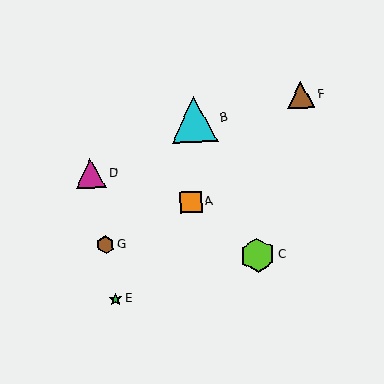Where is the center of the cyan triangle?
The center of the cyan triangle is at (194, 119).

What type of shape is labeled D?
Shape D is a magenta triangle.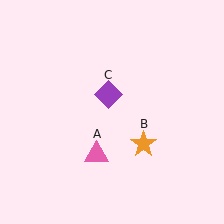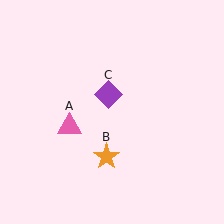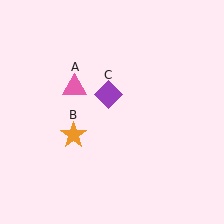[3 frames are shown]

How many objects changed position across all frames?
2 objects changed position: pink triangle (object A), orange star (object B).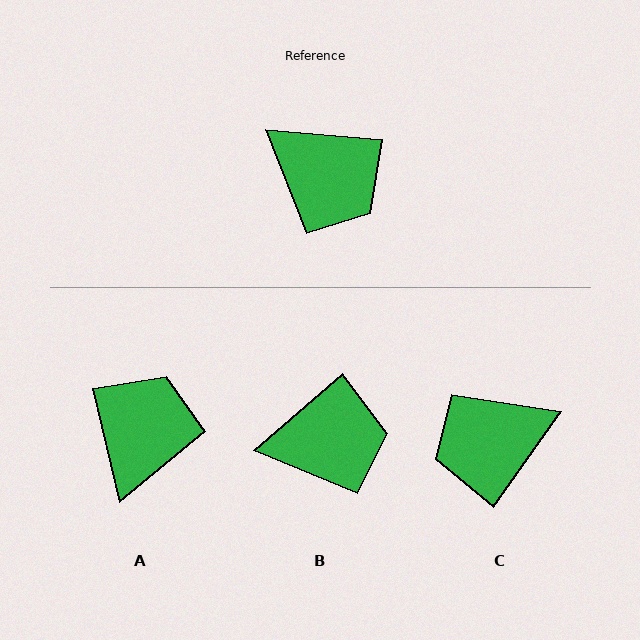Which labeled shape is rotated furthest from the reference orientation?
C, about 120 degrees away.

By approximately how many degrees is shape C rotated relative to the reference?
Approximately 120 degrees clockwise.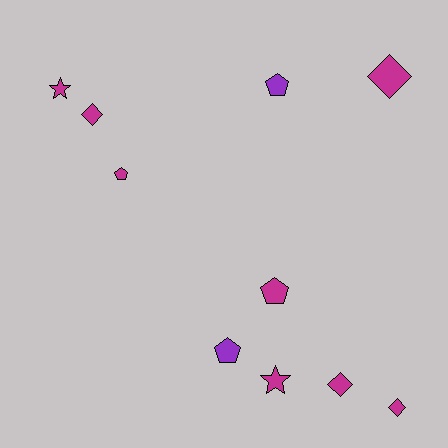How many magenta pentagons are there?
There are 2 magenta pentagons.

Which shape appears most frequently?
Diamond, with 4 objects.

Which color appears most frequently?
Magenta, with 8 objects.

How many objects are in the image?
There are 10 objects.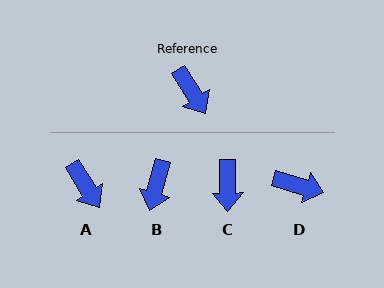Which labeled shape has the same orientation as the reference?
A.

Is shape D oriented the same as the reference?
No, it is off by about 42 degrees.